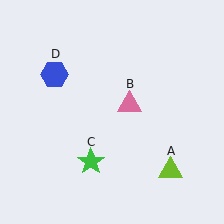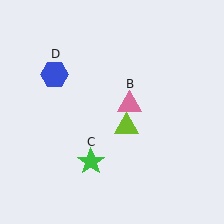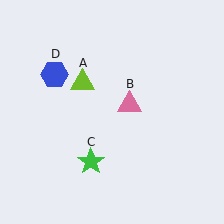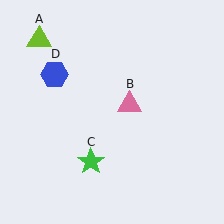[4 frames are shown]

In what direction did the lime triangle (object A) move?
The lime triangle (object A) moved up and to the left.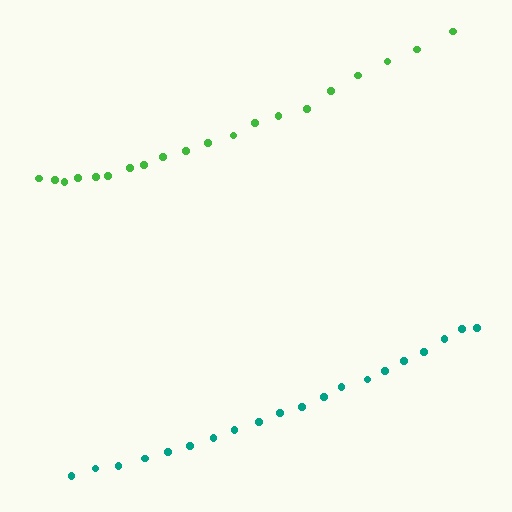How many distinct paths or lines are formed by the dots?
There are 2 distinct paths.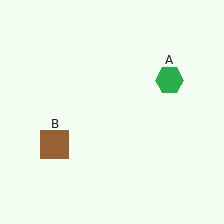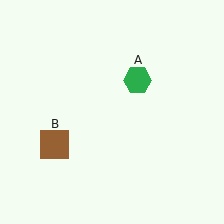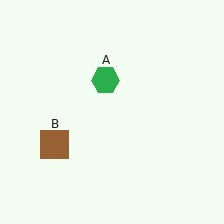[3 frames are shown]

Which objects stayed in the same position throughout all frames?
Brown square (object B) remained stationary.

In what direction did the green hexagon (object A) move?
The green hexagon (object A) moved left.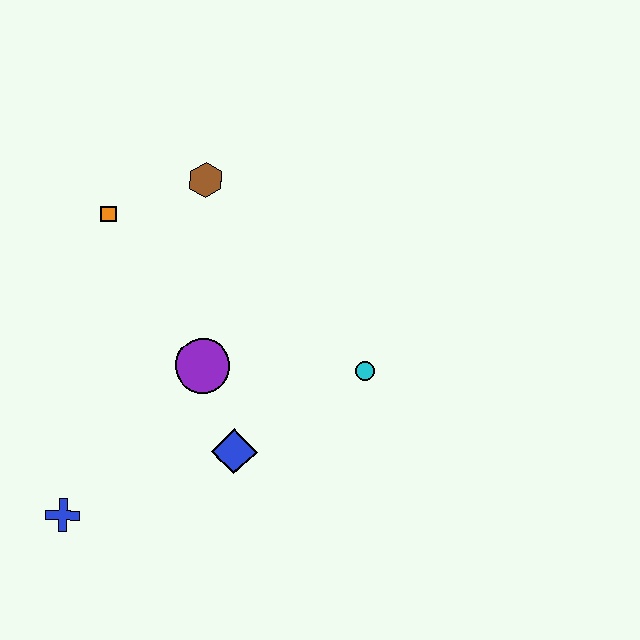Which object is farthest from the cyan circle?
The blue cross is farthest from the cyan circle.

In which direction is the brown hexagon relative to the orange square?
The brown hexagon is to the right of the orange square.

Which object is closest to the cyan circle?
The blue diamond is closest to the cyan circle.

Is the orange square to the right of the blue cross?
Yes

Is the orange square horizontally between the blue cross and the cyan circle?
Yes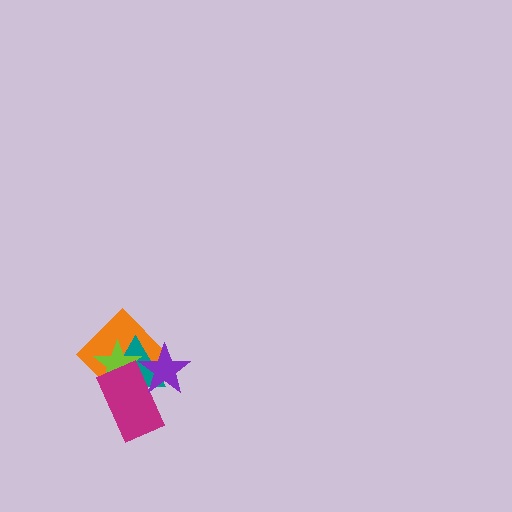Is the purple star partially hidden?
No, no other shape covers it.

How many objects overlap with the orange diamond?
4 objects overlap with the orange diamond.